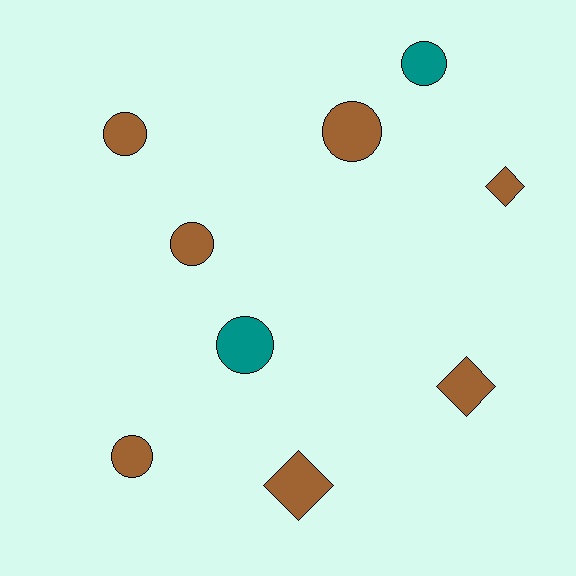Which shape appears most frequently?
Circle, with 6 objects.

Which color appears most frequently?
Brown, with 7 objects.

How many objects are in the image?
There are 9 objects.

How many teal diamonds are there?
There are no teal diamonds.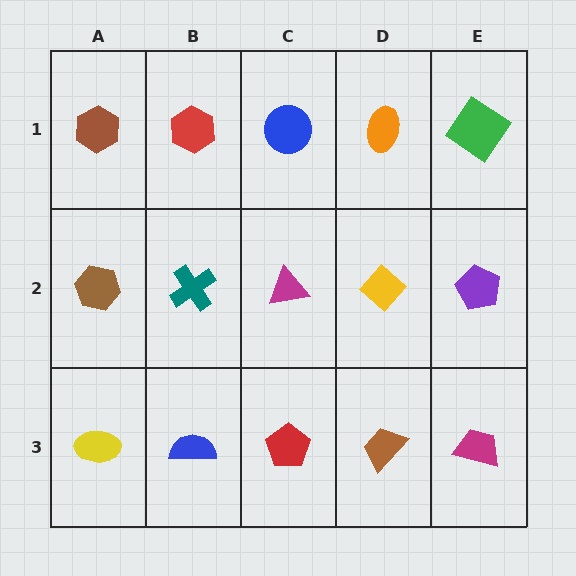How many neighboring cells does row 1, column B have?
3.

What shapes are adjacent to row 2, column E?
A green diamond (row 1, column E), a magenta trapezoid (row 3, column E), a yellow diamond (row 2, column D).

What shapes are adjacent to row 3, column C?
A magenta triangle (row 2, column C), a blue semicircle (row 3, column B), a brown trapezoid (row 3, column D).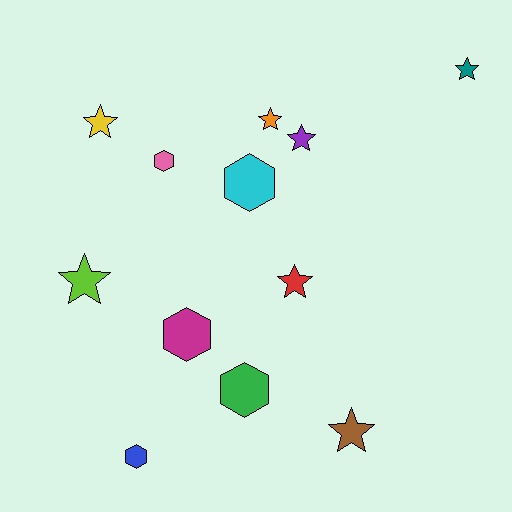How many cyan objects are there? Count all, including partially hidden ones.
There is 1 cyan object.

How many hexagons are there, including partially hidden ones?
There are 5 hexagons.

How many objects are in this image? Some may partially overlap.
There are 12 objects.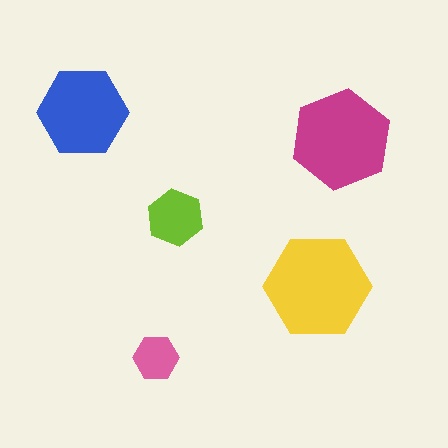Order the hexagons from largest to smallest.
the yellow one, the magenta one, the blue one, the lime one, the pink one.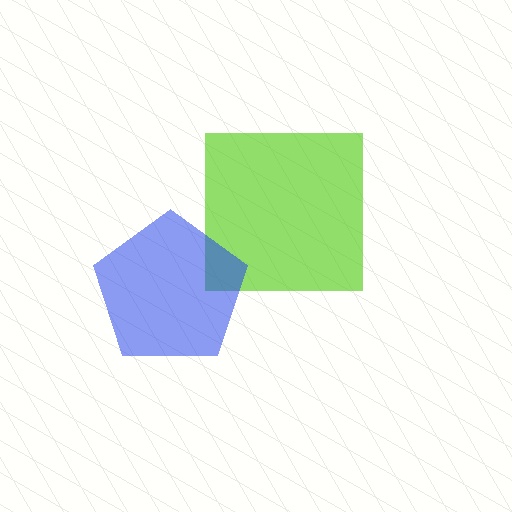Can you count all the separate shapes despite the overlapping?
Yes, there are 2 separate shapes.